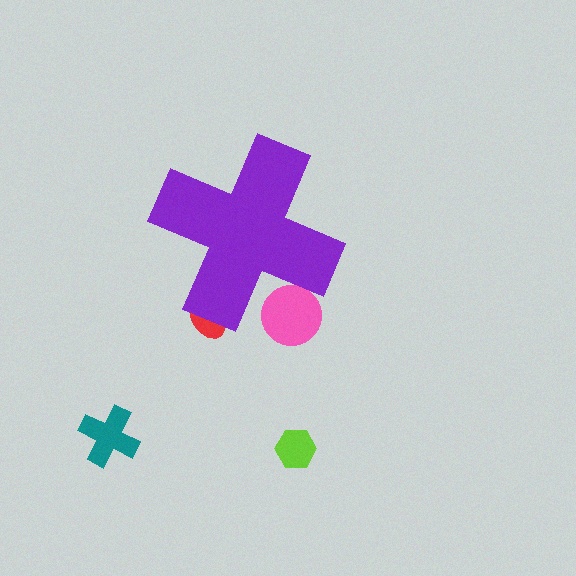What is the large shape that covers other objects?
A purple cross.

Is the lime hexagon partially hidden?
No, the lime hexagon is fully visible.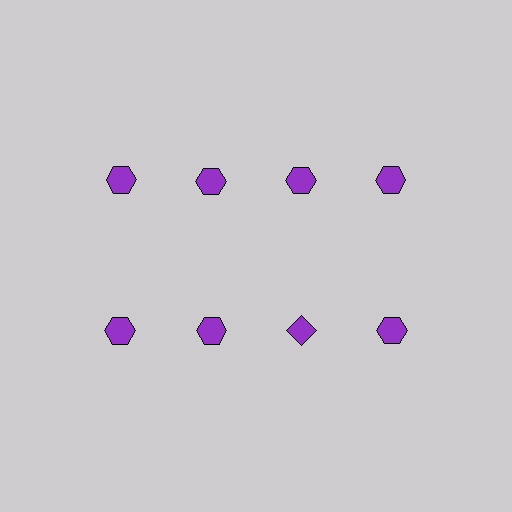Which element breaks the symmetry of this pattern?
The purple diamond in the second row, center column breaks the symmetry. All other shapes are purple hexagons.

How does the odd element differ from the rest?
It has a different shape: diamond instead of hexagon.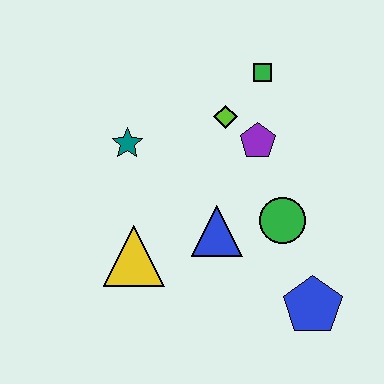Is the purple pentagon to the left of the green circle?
Yes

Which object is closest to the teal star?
The lime diamond is closest to the teal star.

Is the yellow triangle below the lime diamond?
Yes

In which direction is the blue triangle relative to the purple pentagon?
The blue triangle is below the purple pentagon.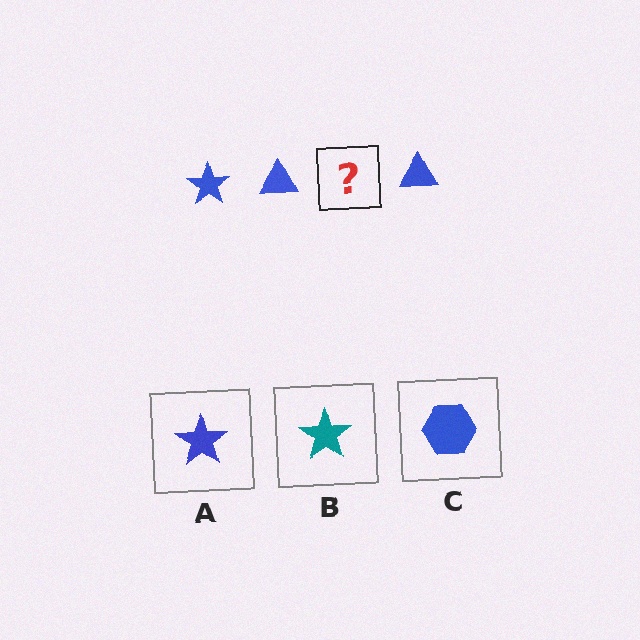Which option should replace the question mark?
Option A.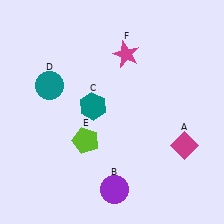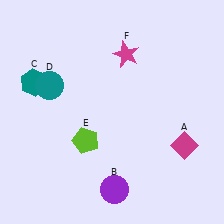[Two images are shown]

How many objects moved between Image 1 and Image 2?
1 object moved between the two images.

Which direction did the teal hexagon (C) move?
The teal hexagon (C) moved left.